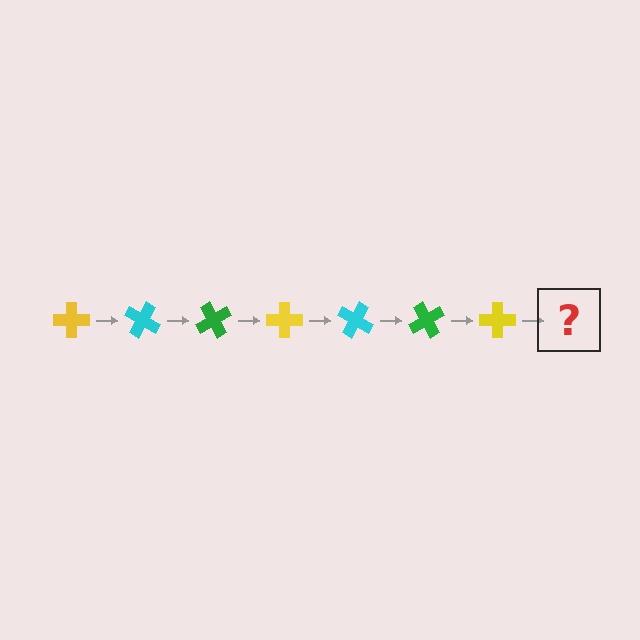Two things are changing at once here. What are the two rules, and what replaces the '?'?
The two rules are that it rotates 30 degrees each step and the color cycles through yellow, cyan, and green. The '?' should be a cyan cross, rotated 210 degrees from the start.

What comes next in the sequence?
The next element should be a cyan cross, rotated 210 degrees from the start.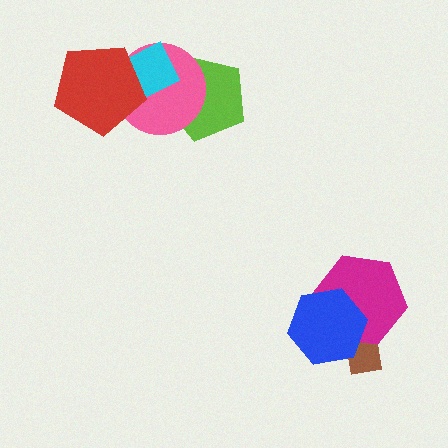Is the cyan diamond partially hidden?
Yes, it is partially covered by another shape.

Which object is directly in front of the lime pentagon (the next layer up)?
The pink circle is directly in front of the lime pentagon.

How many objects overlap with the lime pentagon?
2 objects overlap with the lime pentagon.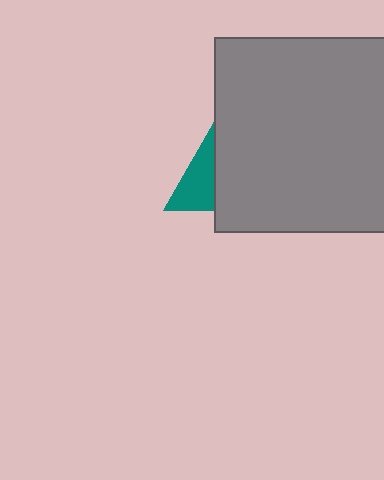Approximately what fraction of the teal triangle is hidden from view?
Roughly 68% of the teal triangle is hidden behind the gray square.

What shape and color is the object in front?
The object in front is a gray square.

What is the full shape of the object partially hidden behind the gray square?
The partially hidden object is a teal triangle.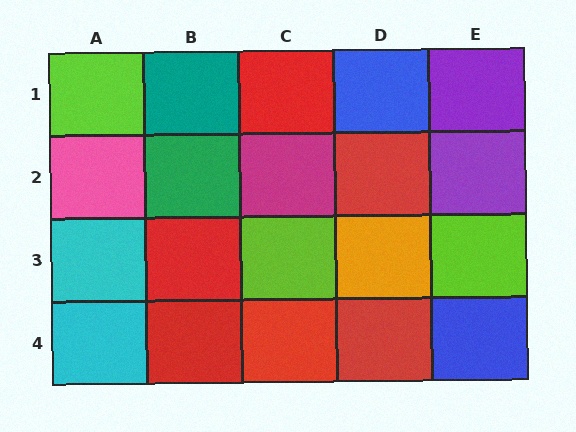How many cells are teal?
1 cell is teal.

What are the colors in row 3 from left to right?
Cyan, red, lime, orange, lime.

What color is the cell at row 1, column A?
Lime.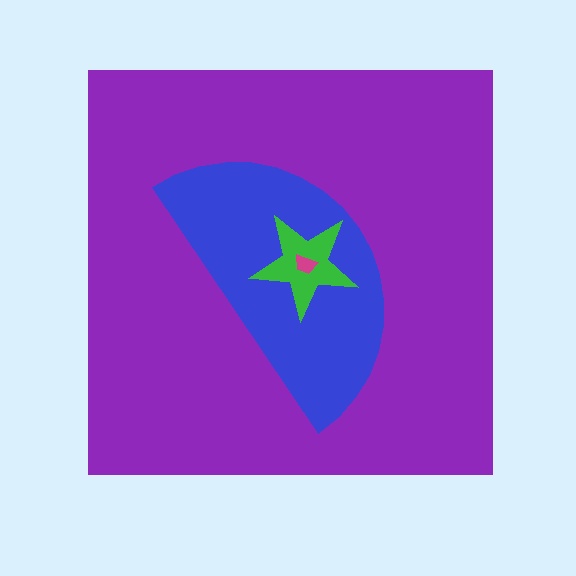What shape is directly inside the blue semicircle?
The green star.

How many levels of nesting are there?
4.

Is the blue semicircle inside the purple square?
Yes.